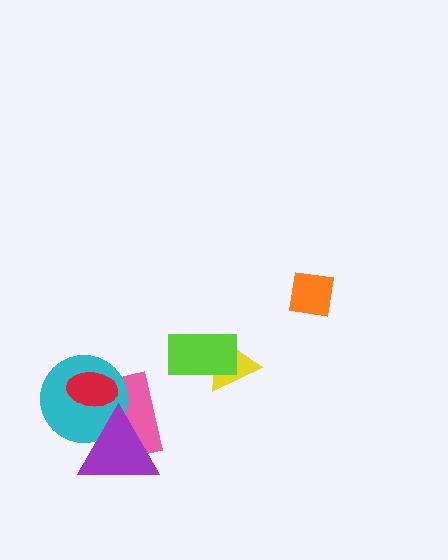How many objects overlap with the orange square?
0 objects overlap with the orange square.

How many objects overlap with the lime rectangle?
1 object overlaps with the lime rectangle.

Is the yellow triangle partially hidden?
Yes, it is partially covered by another shape.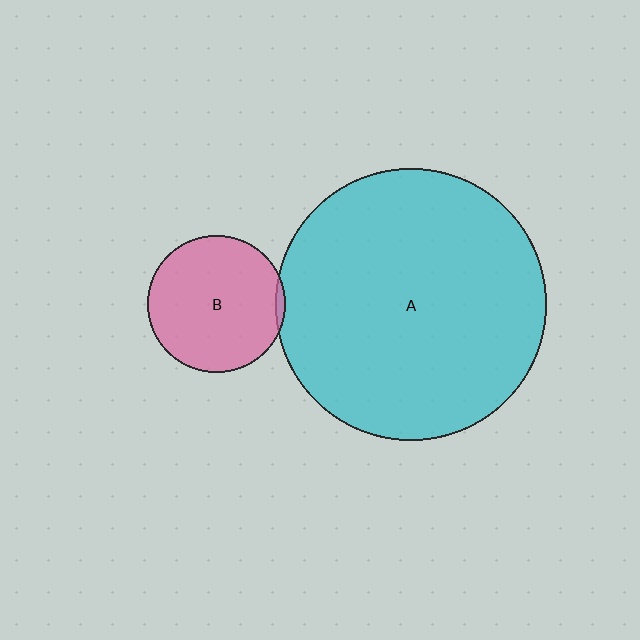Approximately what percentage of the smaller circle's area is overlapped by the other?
Approximately 5%.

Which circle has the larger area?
Circle A (cyan).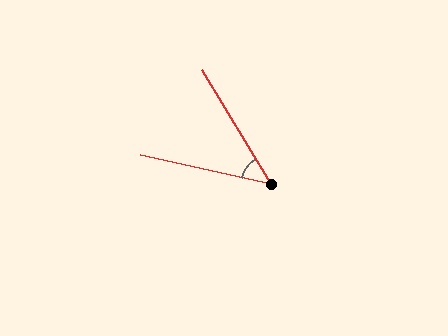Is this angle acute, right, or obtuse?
It is acute.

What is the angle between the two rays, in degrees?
Approximately 46 degrees.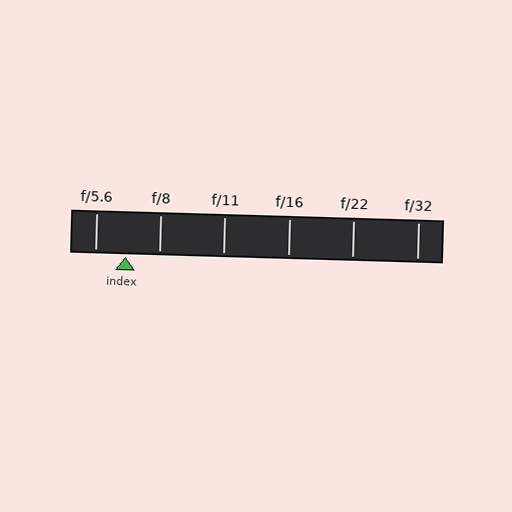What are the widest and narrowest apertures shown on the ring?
The widest aperture shown is f/5.6 and the narrowest is f/32.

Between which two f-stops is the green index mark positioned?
The index mark is between f/5.6 and f/8.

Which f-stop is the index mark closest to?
The index mark is closest to f/5.6.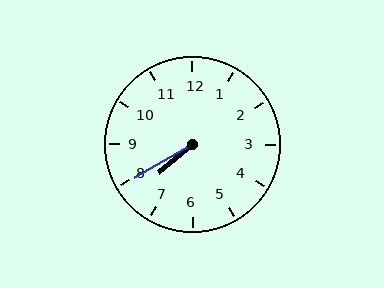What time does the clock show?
7:40.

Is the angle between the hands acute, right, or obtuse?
It is acute.